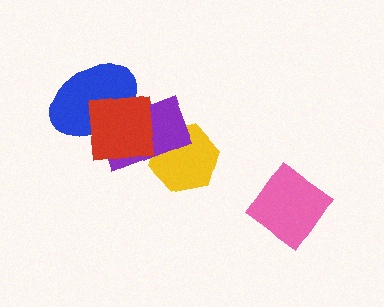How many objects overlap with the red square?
3 objects overlap with the red square.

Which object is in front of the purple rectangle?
The red square is in front of the purple rectangle.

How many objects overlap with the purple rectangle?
3 objects overlap with the purple rectangle.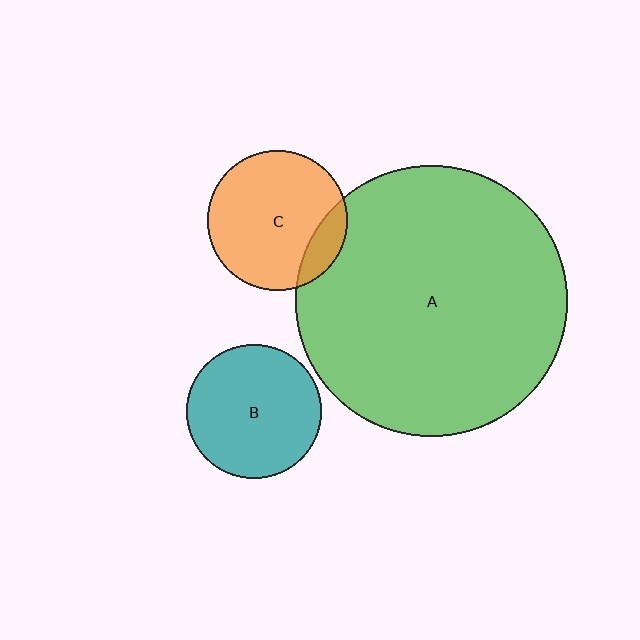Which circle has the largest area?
Circle A (green).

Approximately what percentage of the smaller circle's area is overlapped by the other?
Approximately 15%.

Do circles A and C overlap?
Yes.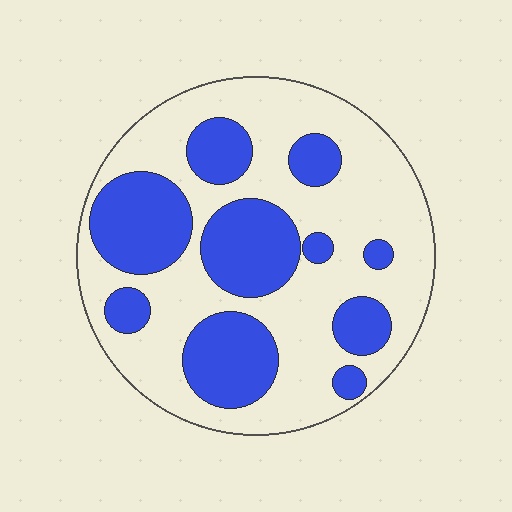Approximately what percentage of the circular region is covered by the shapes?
Approximately 35%.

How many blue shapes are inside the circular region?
10.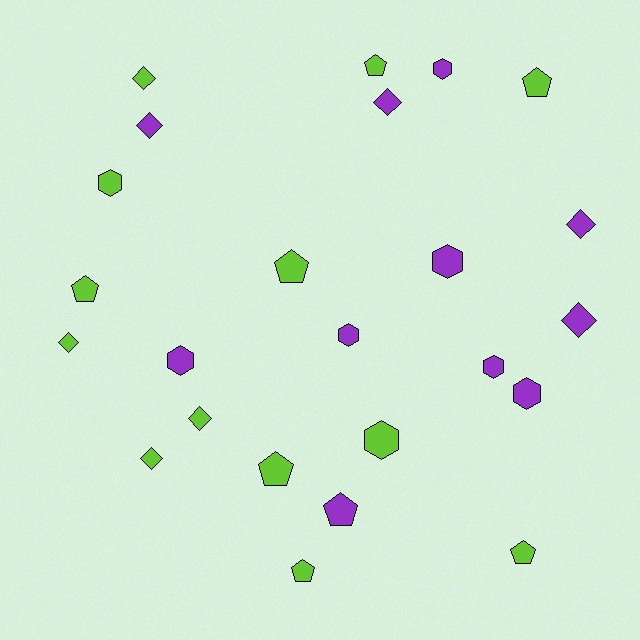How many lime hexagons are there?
There are 2 lime hexagons.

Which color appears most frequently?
Lime, with 13 objects.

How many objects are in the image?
There are 24 objects.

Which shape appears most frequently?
Pentagon, with 8 objects.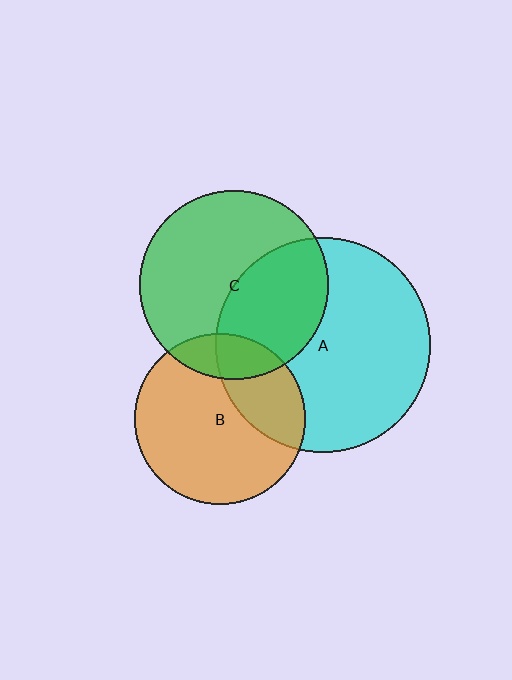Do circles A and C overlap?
Yes.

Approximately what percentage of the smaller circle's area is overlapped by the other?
Approximately 40%.